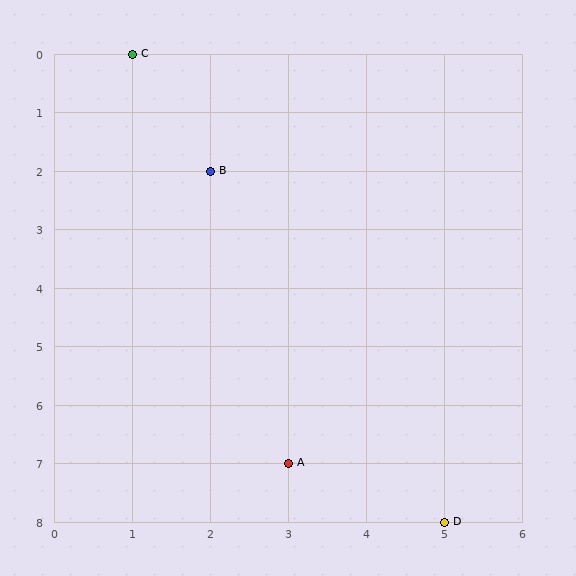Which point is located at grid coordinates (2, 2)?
Point B is at (2, 2).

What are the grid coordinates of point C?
Point C is at grid coordinates (1, 0).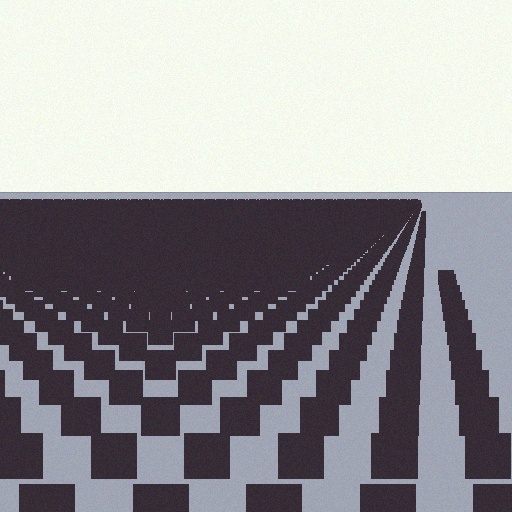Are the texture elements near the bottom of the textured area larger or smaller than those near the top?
Larger. Near the bottom, elements are closer to the viewer and appear at a bigger on-screen size.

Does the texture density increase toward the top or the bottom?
Density increases toward the top.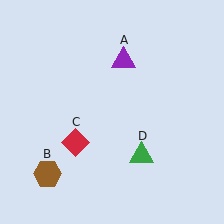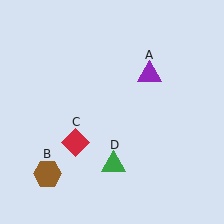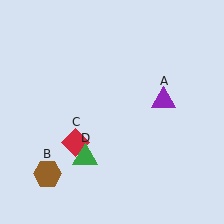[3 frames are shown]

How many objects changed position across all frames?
2 objects changed position: purple triangle (object A), green triangle (object D).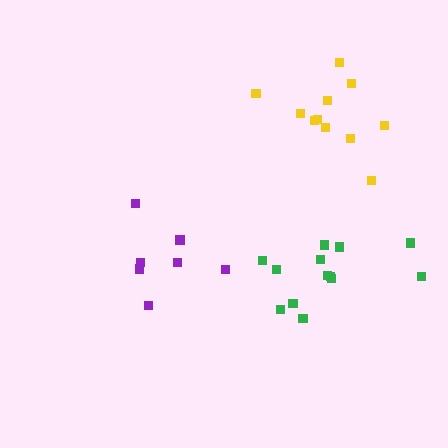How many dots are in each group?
Group 1: 13 dots, Group 2: 11 dots, Group 3: 7 dots (31 total).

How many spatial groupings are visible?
There are 3 spatial groupings.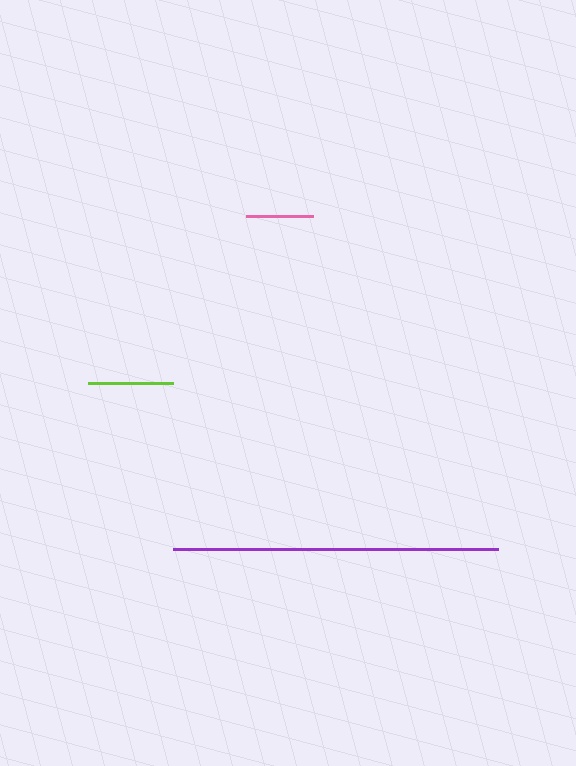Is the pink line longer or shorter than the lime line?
The lime line is longer than the pink line.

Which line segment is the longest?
The purple line is the longest at approximately 325 pixels.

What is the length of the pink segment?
The pink segment is approximately 67 pixels long.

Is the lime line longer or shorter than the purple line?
The purple line is longer than the lime line.